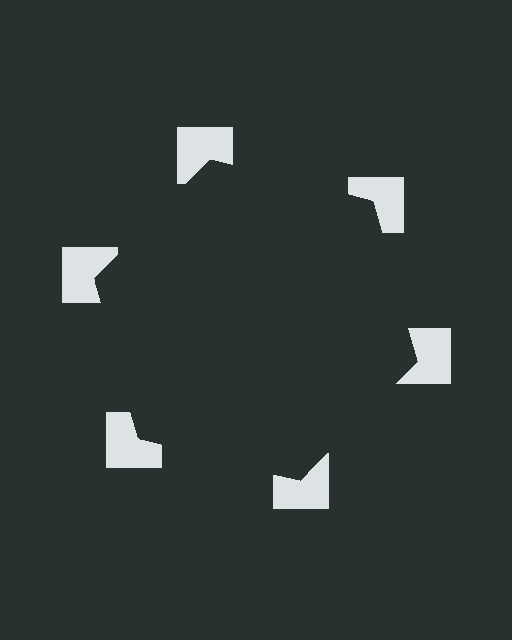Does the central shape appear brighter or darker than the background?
It typically appears slightly darker than the background, even though no actual brightness change is drawn.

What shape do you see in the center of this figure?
An illusory hexagon — its edges are inferred from the aligned wedge cuts in the notched squares, not physically drawn.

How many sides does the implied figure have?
6 sides.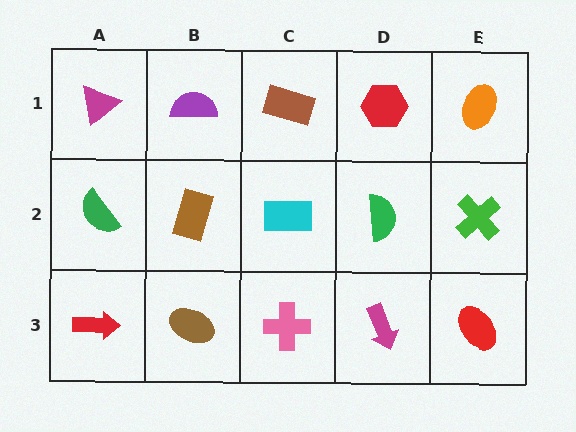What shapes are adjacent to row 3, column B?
A brown rectangle (row 2, column B), a red arrow (row 3, column A), a pink cross (row 3, column C).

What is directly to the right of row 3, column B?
A pink cross.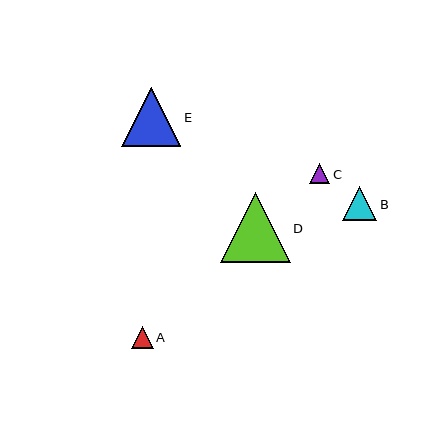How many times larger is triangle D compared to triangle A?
Triangle D is approximately 3.3 times the size of triangle A.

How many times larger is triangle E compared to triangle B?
Triangle E is approximately 1.7 times the size of triangle B.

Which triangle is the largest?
Triangle D is the largest with a size of approximately 70 pixels.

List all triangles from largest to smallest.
From largest to smallest: D, E, B, A, C.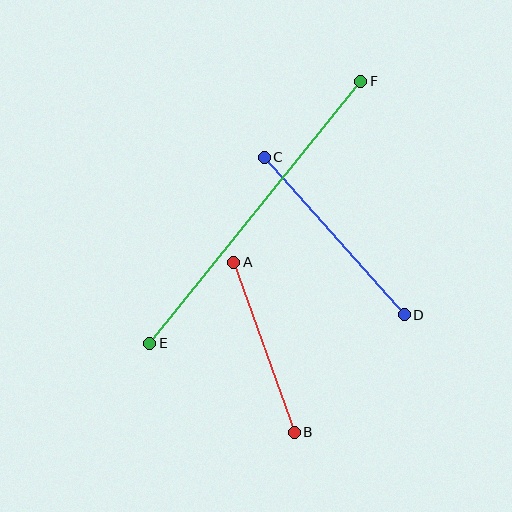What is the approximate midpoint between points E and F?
The midpoint is at approximately (255, 212) pixels.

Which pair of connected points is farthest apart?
Points E and F are farthest apart.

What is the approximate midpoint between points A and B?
The midpoint is at approximately (264, 347) pixels.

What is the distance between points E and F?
The distance is approximately 336 pixels.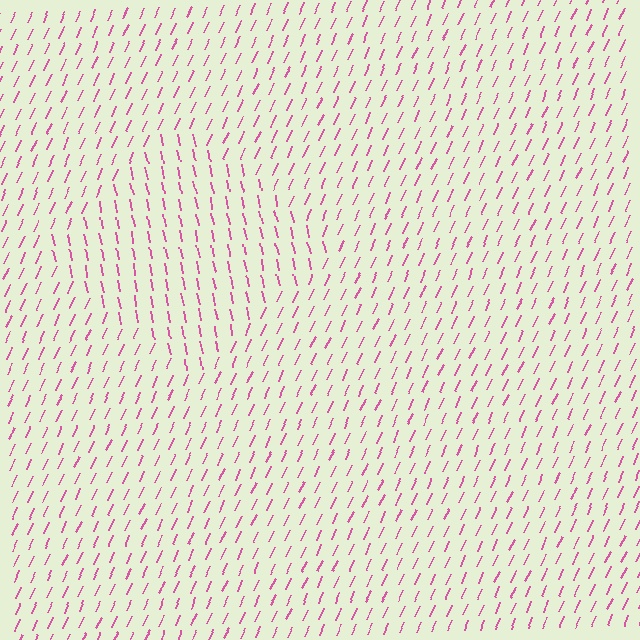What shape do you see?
I see a diamond.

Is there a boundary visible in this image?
Yes, there is a texture boundary formed by a change in line orientation.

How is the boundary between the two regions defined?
The boundary is defined purely by a change in line orientation (approximately 37 degrees difference). All lines are the same color and thickness.